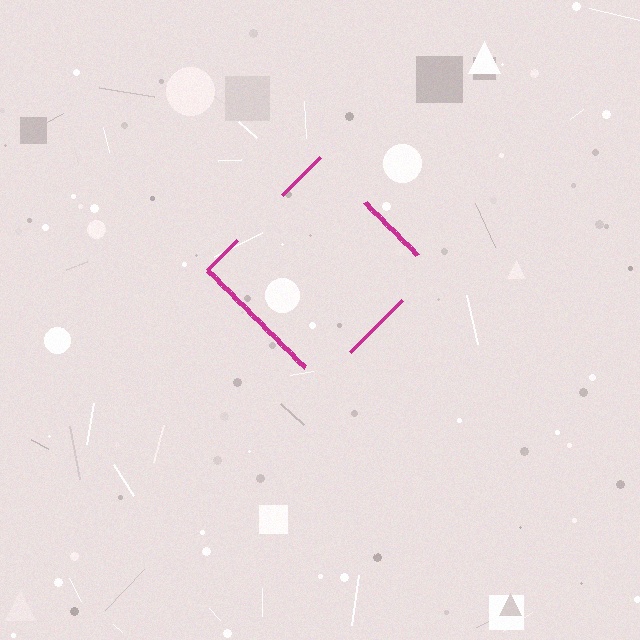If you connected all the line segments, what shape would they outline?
They would outline a diamond.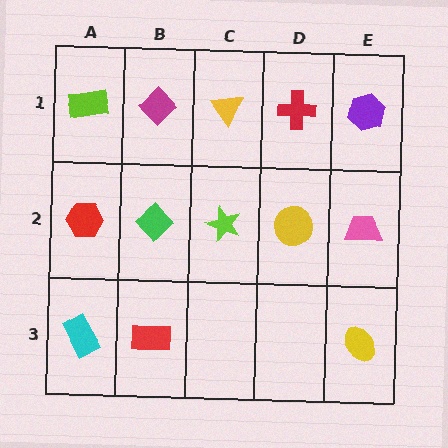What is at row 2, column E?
A pink trapezoid.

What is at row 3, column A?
A cyan rectangle.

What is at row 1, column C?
A yellow triangle.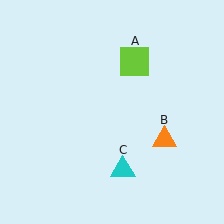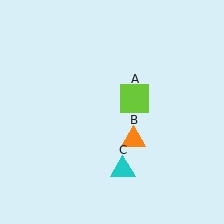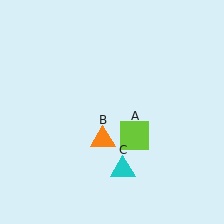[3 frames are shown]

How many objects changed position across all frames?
2 objects changed position: lime square (object A), orange triangle (object B).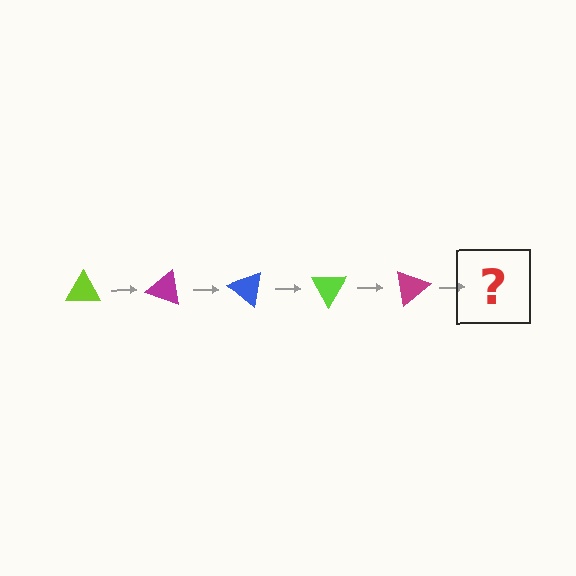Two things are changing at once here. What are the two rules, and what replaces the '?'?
The two rules are that it rotates 20 degrees each step and the color cycles through lime, magenta, and blue. The '?' should be a blue triangle, rotated 100 degrees from the start.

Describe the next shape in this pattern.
It should be a blue triangle, rotated 100 degrees from the start.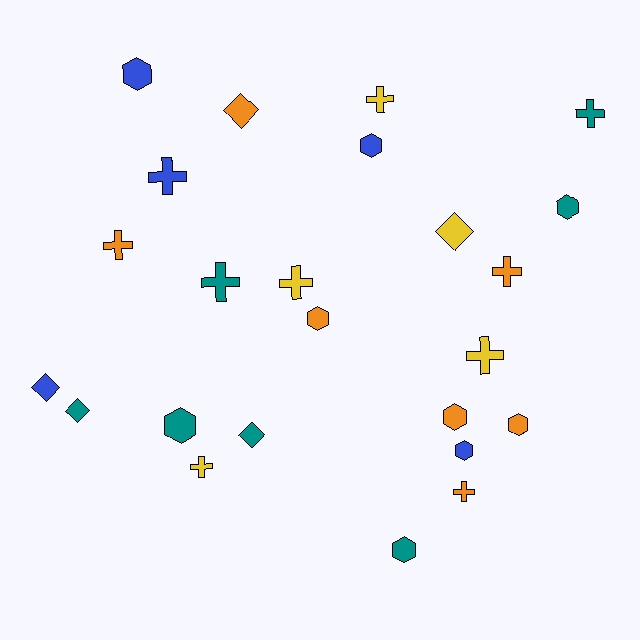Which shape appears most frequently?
Cross, with 10 objects.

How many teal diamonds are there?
There are 2 teal diamonds.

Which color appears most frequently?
Teal, with 7 objects.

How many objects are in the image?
There are 24 objects.